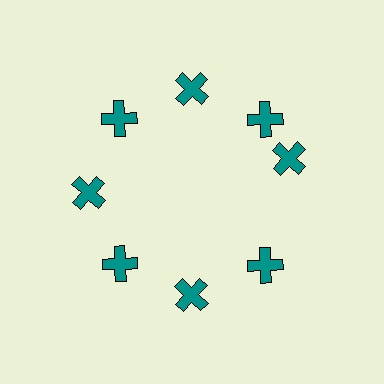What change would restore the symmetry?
The symmetry would be restored by rotating it back into even spacing with its neighbors so that all 8 crosses sit at equal angles and equal distance from the center.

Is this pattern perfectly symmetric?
No. The 8 teal crosses are arranged in a ring, but one element near the 3 o'clock position is rotated out of alignment along the ring, breaking the 8-fold rotational symmetry.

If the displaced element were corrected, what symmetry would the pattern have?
It would have 8-fold rotational symmetry — the pattern would map onto itself every 45 degrees.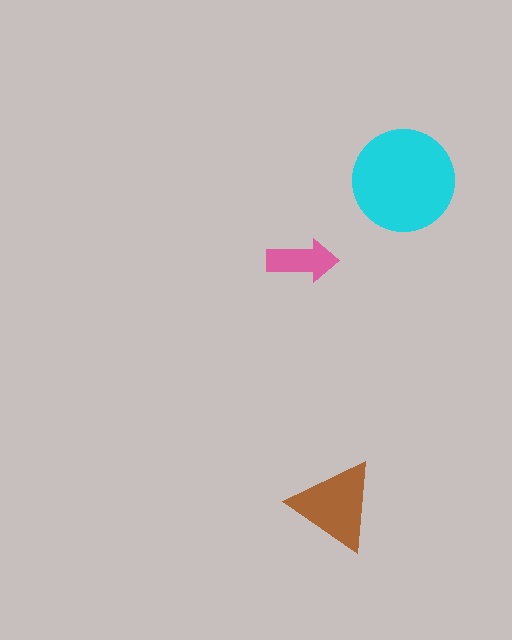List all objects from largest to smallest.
The cyan circle, the brown triangle, the pink arrow.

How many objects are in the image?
There are 3 objects in the image.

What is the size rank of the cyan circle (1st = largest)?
1st.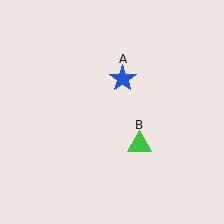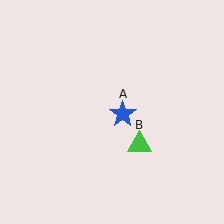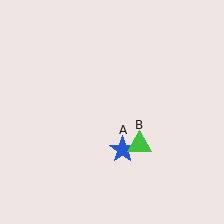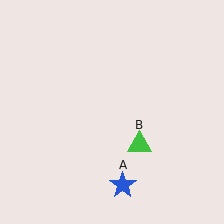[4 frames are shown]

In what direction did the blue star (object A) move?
The blue star (object A) moved down.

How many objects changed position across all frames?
1 object changed position: blue star (object A).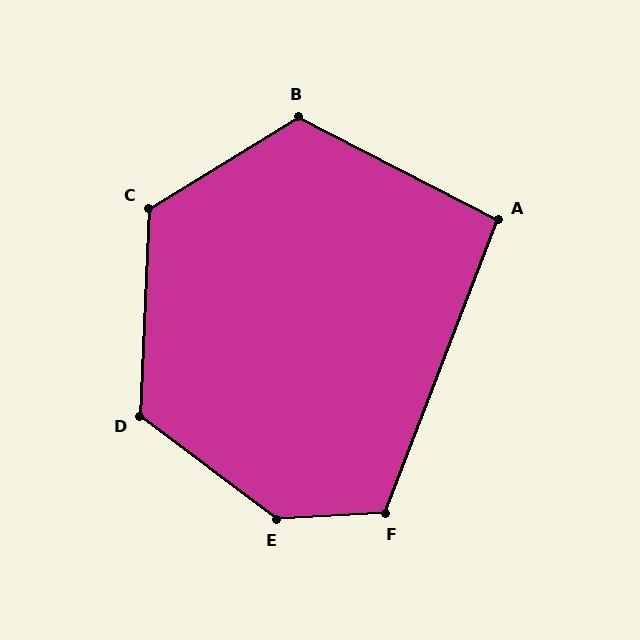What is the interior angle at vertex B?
Approximately 121 degrees (obtuse).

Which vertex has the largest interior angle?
E, at approximately 140 degrees.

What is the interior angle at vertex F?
Approximately 114 degrees (obtuse).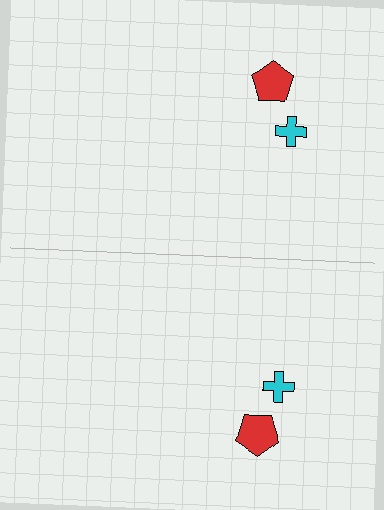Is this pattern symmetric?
Yes, this pattern has bilateral (reflection) symmetry.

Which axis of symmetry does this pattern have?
The pattern has a horizontal axis of symmetry running through the center of the image.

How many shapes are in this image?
There are 4 shapes in this image.